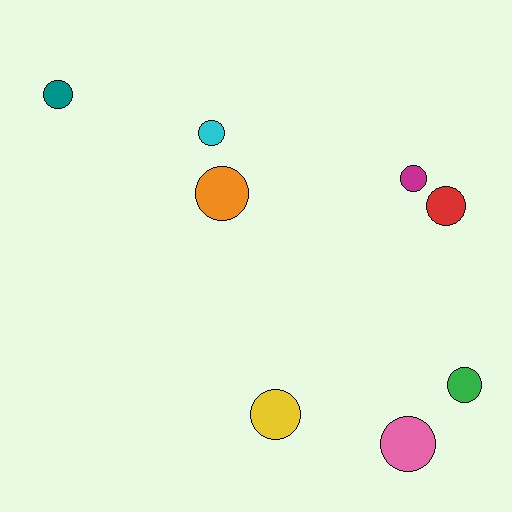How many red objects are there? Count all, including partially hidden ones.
There is 1 red object.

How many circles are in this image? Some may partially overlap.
There are 8 circles.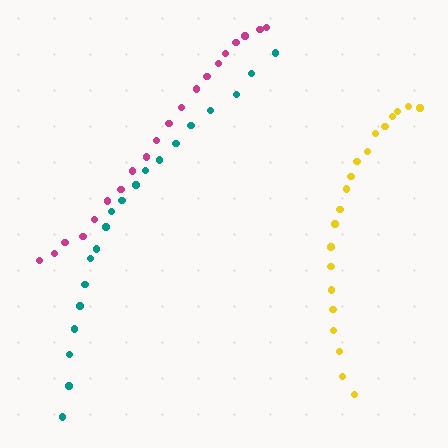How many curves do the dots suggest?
There are 3 distinct paths.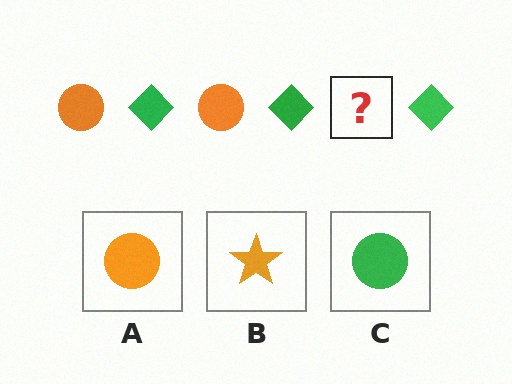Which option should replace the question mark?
Option A.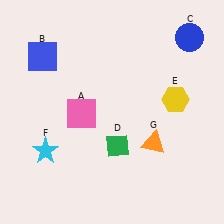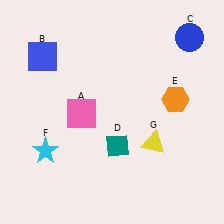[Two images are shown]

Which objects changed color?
D changed from green to teal. E changed from yellow to orange. G changed from orange to yellow.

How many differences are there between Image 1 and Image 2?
There are 3 differences between the two images.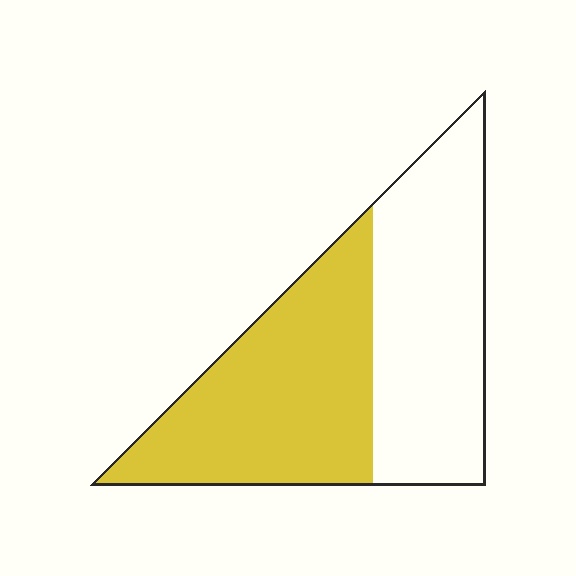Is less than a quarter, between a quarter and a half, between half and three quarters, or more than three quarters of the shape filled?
Between half and three quarters.